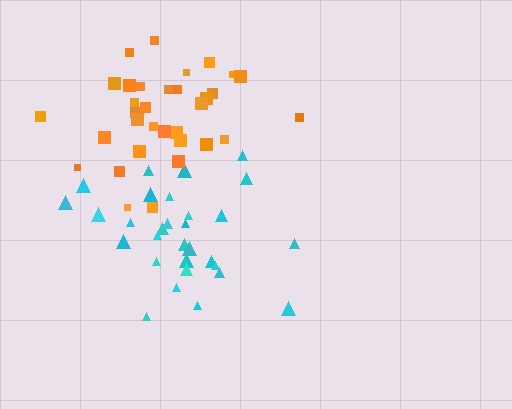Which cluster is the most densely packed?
Cyan.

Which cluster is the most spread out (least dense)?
Orange.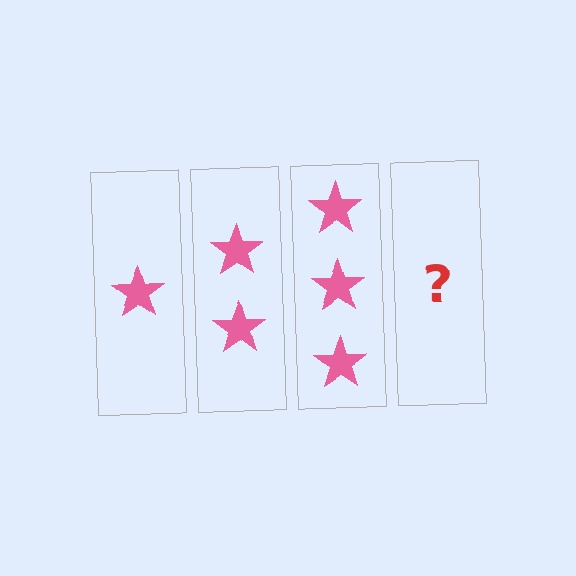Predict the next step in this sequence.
The next step is 4 stars.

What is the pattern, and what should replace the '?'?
The pattern is that each step adds one more star. The '?' should be 4 stars.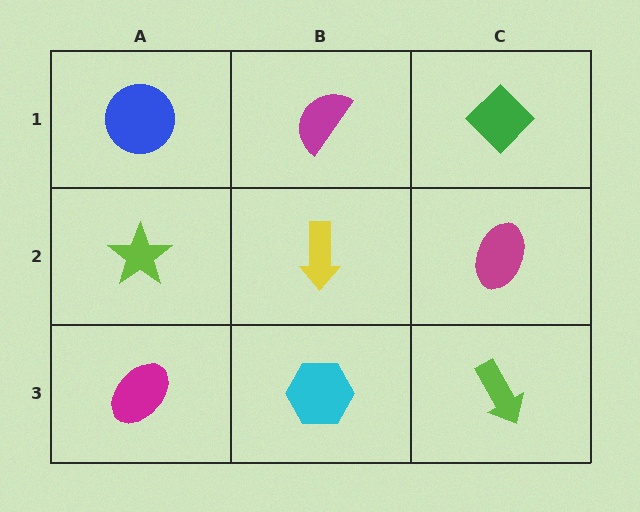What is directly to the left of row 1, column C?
A magenta semicircle.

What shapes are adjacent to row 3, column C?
A magenta ellipse (row 2, column C), a cyan hexagon (row 3, column B).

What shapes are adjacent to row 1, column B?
A yellow arrow (row 2, column B), a blue circle (row 1, column A), a green diamond (row 1, column C).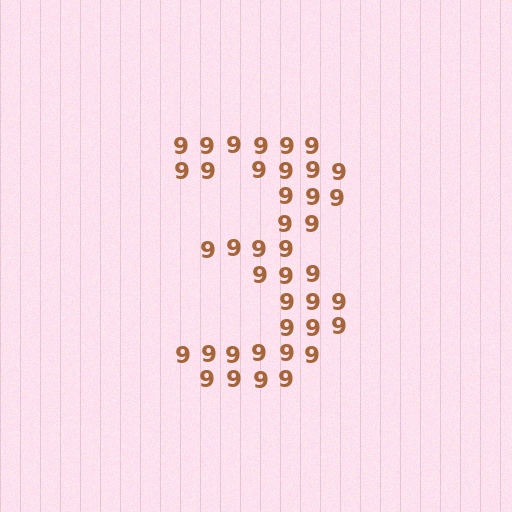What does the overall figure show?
The overall figure shows the digit 3.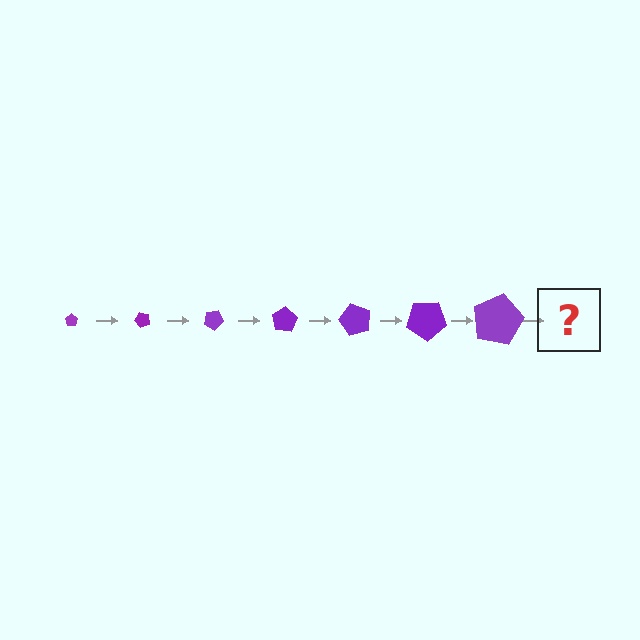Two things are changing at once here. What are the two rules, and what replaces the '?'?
The two rules are that the pentagon grows larger each step and it rotates 50 degrees each step. The '?' should be a pentagon, larger than the previous one and rotated 350 degrees from the start.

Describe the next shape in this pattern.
It should be a pentagon, larger than the previous one and rotated 350 degrees from the start.